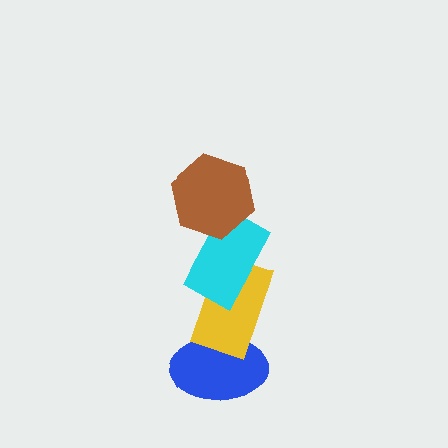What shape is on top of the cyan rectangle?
The brown hexagon is on top of the cyan rectangle.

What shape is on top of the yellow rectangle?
The cyan rectangle is on top of the yellow rectangle.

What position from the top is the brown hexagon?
The brown hexagon is 1st from the top.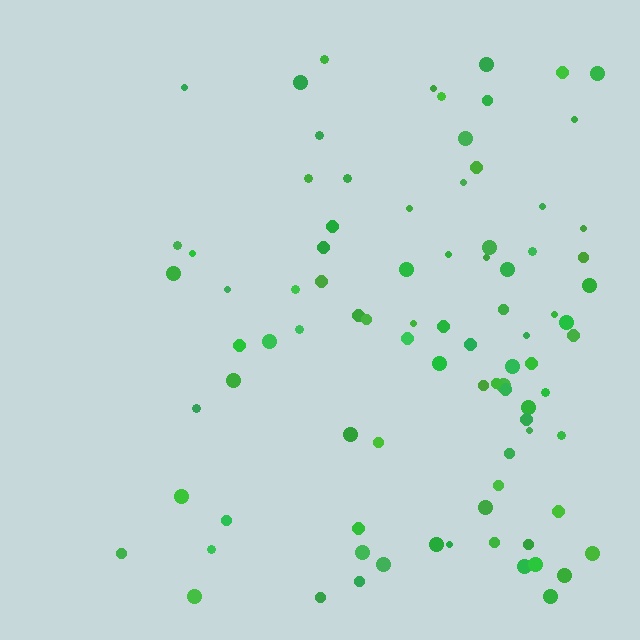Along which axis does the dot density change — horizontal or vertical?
Horizontal.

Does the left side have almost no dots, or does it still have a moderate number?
Still a moderate number, just noticeably fewer than the right.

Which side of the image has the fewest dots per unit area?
The left.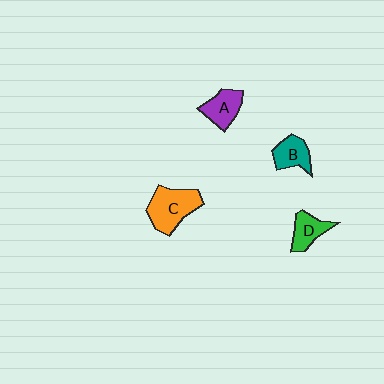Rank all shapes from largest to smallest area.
From largest to smallest: C (orange), A (purple), B (teal), D (green).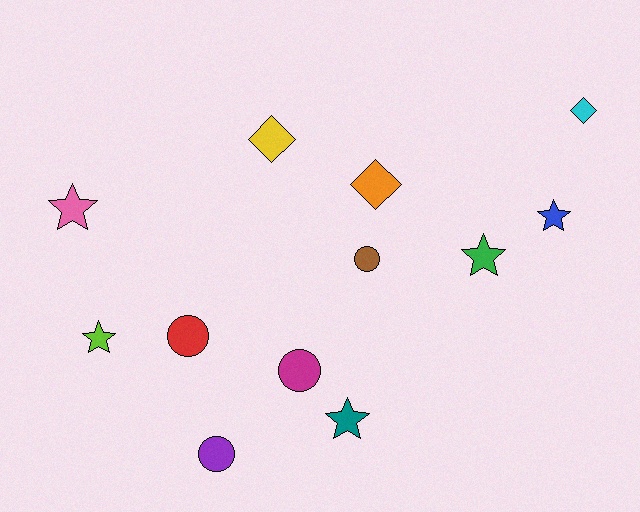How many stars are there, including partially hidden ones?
There are 5 stars.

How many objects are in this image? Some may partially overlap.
There are 12 objects.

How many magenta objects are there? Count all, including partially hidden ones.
There is 1 magenta object.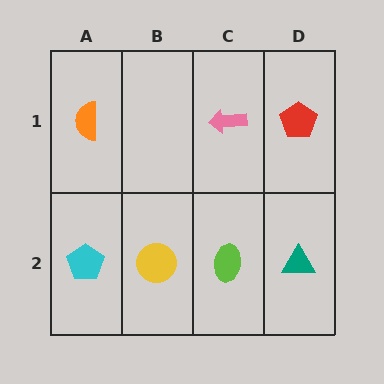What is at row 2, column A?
A cyan pentagon.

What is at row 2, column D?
A teal triangle.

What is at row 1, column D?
A red pentagon.